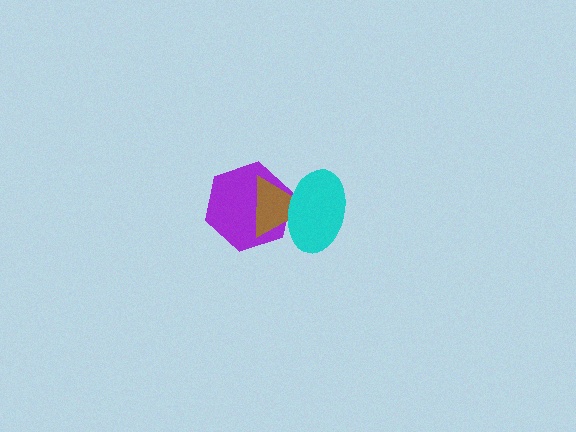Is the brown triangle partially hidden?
Yes, it is partially covered by another shape.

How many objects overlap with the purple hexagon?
2 objects overlap with the purple hexagon.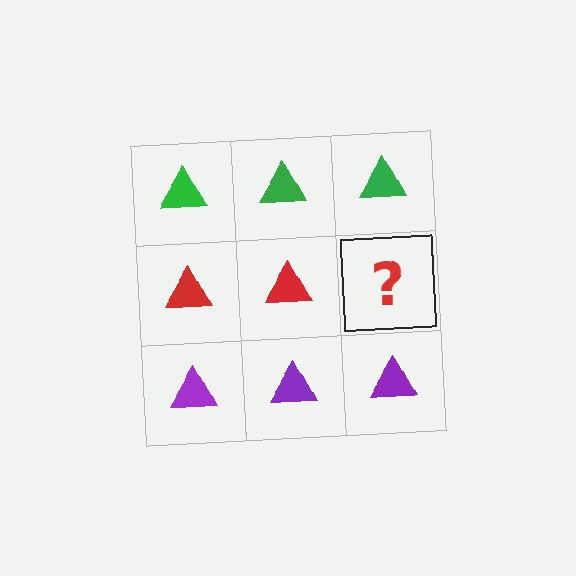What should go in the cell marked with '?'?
The missing cell should contain a red triangle.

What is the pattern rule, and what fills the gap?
The rule is that each row has a consistent color. The gap should be filled with a red triangle.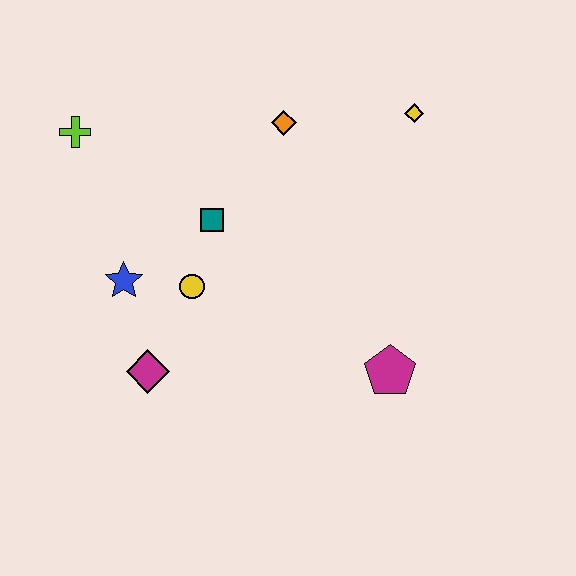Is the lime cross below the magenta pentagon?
No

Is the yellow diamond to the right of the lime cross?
Yes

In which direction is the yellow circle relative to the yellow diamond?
The yellow circle is to the left of the yellow diamond.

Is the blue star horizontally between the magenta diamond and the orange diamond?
No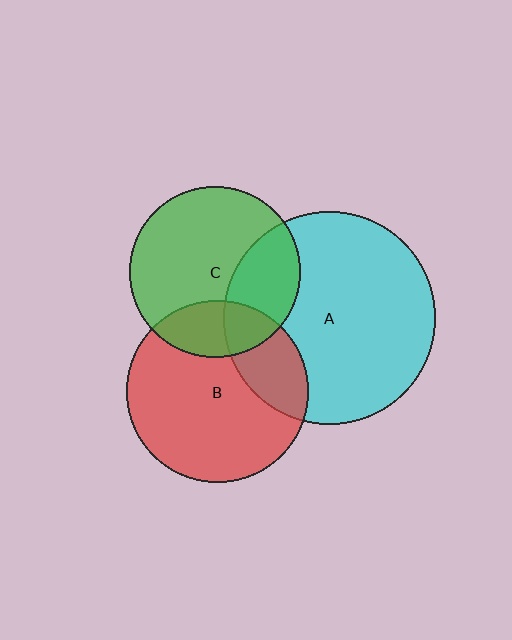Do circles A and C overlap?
Yes.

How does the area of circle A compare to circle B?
Approximately 1.4 times.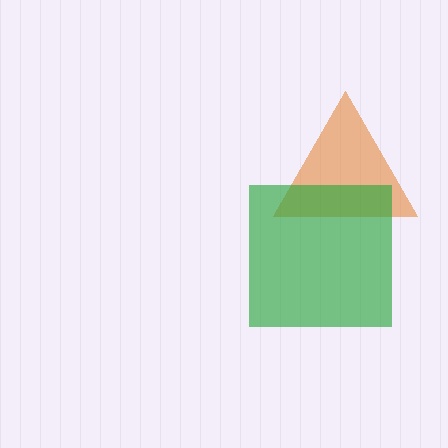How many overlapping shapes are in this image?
There are 2 overlapping shapes in the image.